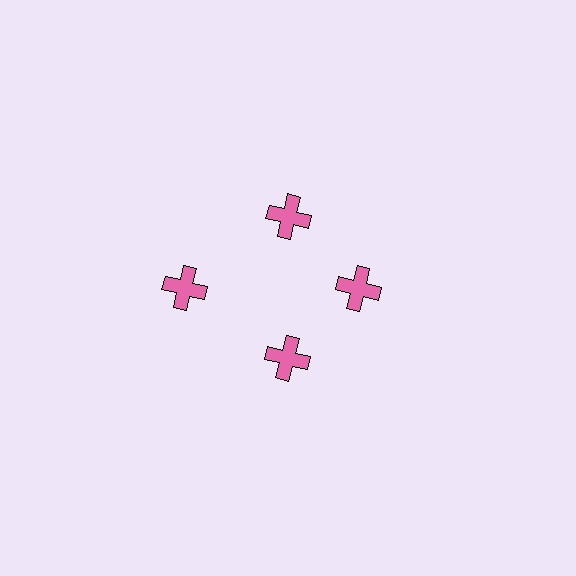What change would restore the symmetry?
The symmetry would be restored by moving it inward, back onto the ring so that all 4 crosses sit at equal angles and equal distance from the center.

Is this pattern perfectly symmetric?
No. The 4 pink crosses are arranged in a ring, but one element near the 9 o'clock position is pushed outward from the center, breaking the 4-fold rotational symmetry.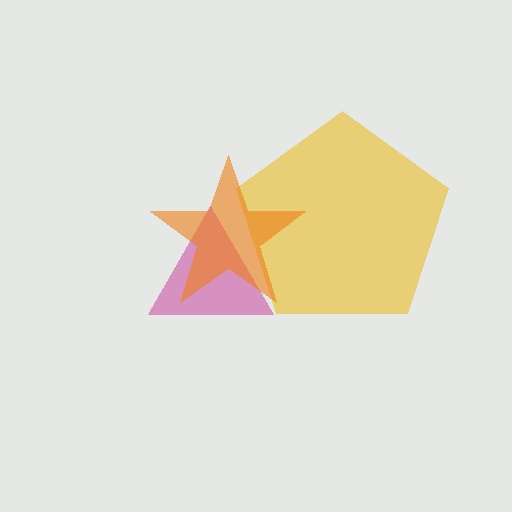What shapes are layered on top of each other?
The layered shapes are: a yellow pentagon, a magenta triangle, an orange star.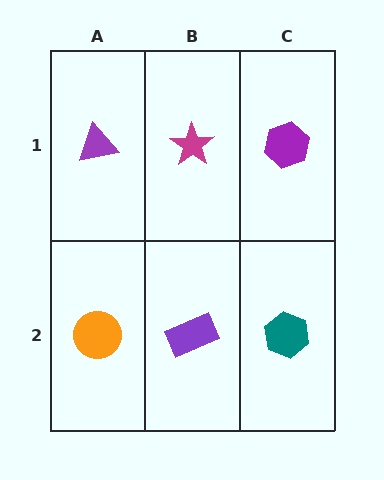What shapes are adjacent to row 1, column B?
A purple rectangle (row 2, column B), a purple triangle (row 1, column A), a purple hexagon (row 1, column C).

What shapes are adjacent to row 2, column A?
A purple triangle (row 1, column A), a purple rectangle (row 2, column B).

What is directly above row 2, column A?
A purple triangle.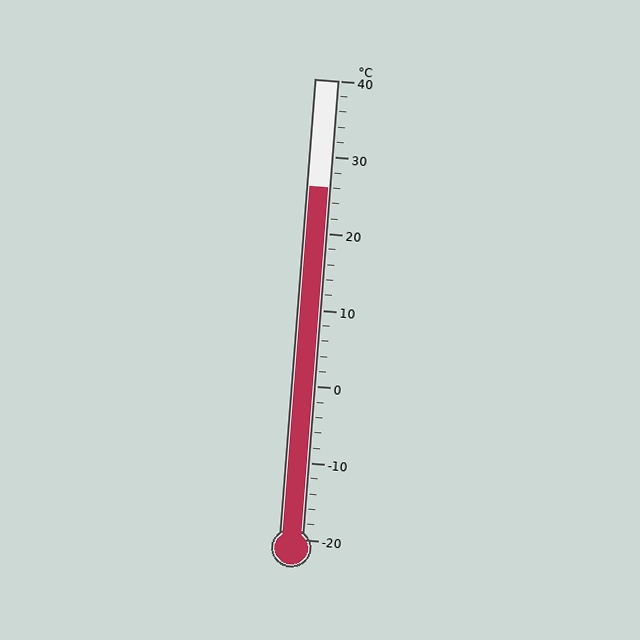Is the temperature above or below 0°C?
The temperature is above 0°C.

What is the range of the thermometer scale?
The thermometer scale ranges from -20°C to 40°C.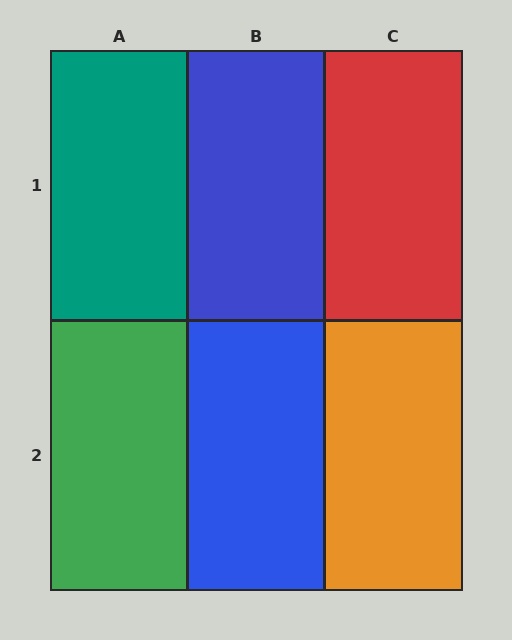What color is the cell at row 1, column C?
Red.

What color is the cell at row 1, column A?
Teal.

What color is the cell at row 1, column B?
Blue.